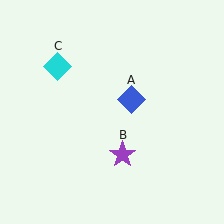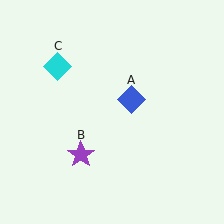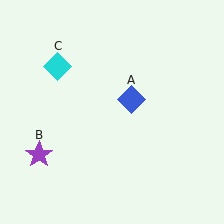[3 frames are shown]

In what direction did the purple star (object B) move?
The purple star (object B) moved left.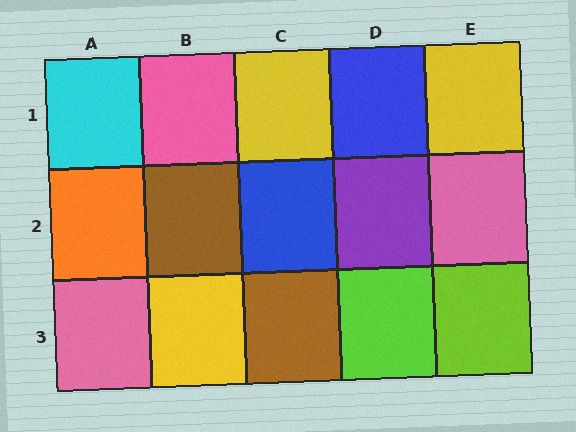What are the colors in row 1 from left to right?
Cyan, pink, yellow, blue, yellow.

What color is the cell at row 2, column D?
Purple.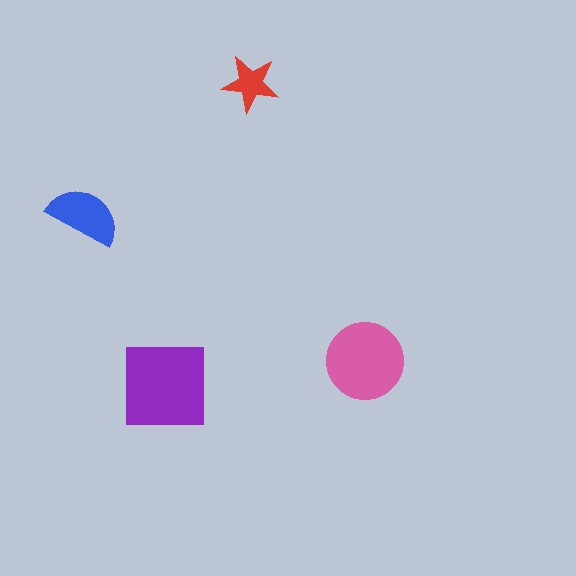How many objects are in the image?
There are 4 objects in the image.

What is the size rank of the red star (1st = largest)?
4th.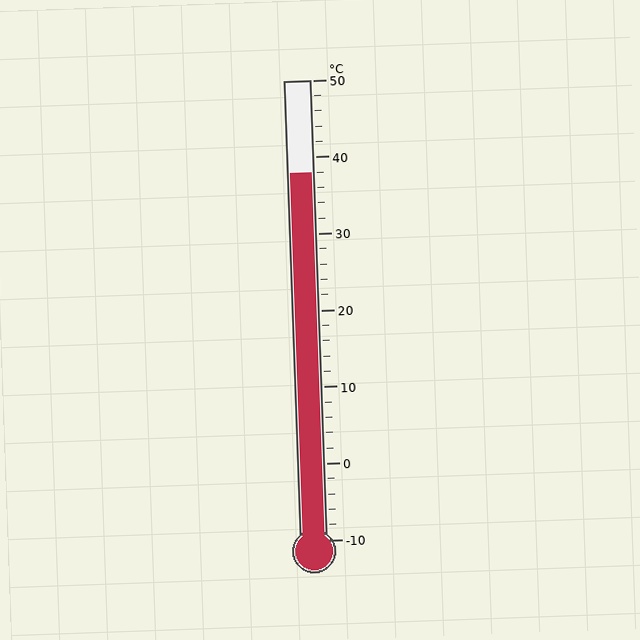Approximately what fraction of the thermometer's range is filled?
The thermometer is filled to approximately 80% of its range.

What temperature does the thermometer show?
The thermometer shows approximately 38°C.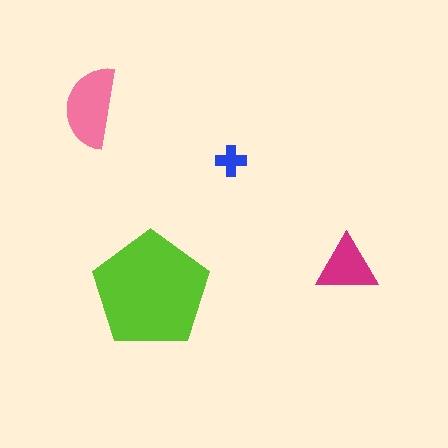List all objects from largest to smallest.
The lime pentagon, the pink semicircle, the magenta triangle, the blue cross.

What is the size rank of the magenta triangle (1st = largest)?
3rd.